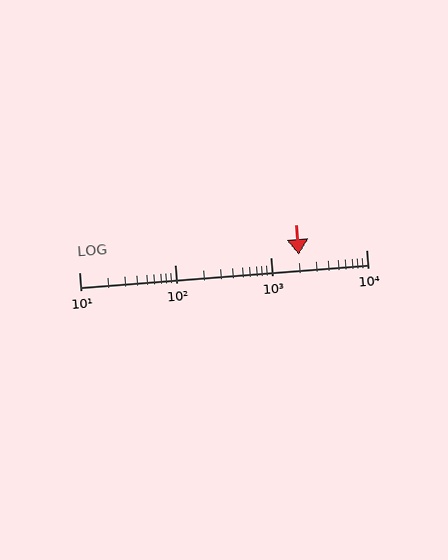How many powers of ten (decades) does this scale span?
The scale spans 3 decades, from 10 to 10000.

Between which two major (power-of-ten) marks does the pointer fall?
The pointer is between 1000 and 10000.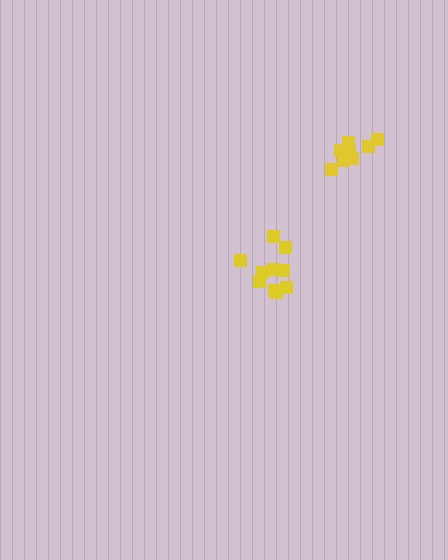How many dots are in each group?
Group 1: 10 dots, Group 2: 8 dots (18 total).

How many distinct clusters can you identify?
There are 2 distinct clusters.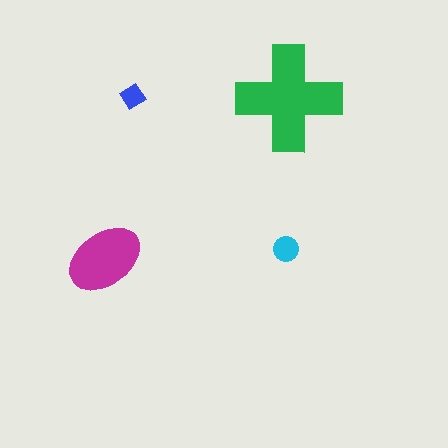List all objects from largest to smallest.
The green cross, the magenta ellipse, the cyan circle, the blue diamond.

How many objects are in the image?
There are 4 objects in the image.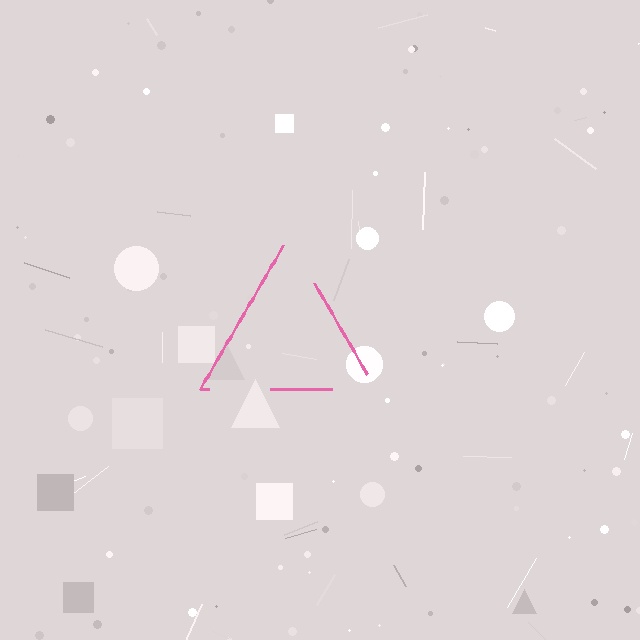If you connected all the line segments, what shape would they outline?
They would outline a triangle.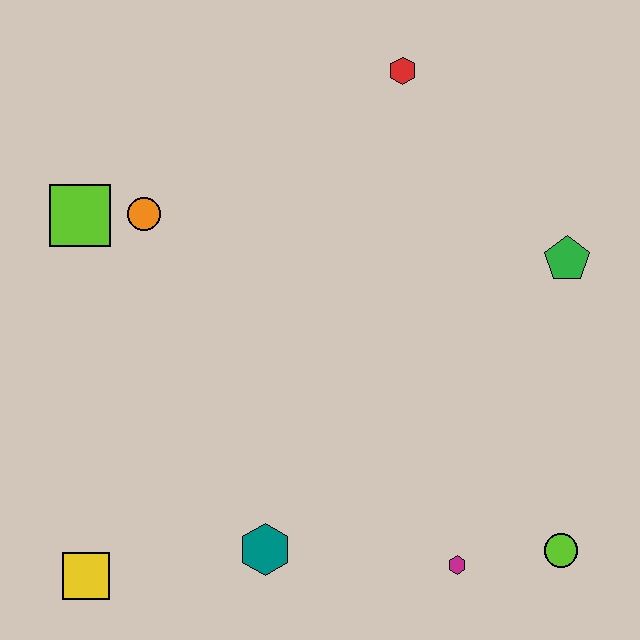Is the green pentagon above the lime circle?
Yes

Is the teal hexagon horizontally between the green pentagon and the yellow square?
Yes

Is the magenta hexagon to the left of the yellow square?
No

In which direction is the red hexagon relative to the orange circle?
The red hexagon is to the right of the orange circle.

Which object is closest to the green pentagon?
The red hexagon is closest to the green pentagon.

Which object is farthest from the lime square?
The lime circle is farthest from the lime square.